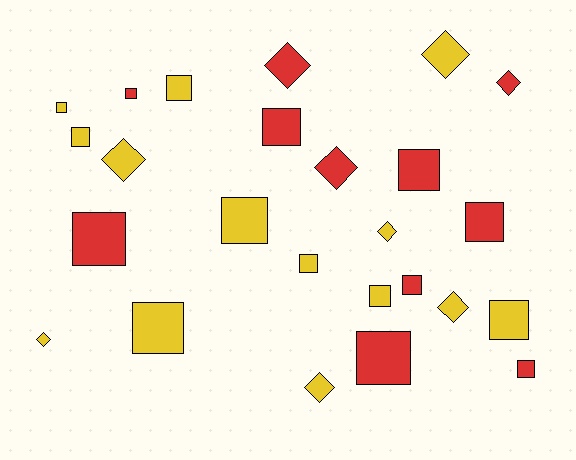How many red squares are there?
There are 8 red squares.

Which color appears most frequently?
Yellow, with 14 objects.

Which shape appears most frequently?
Square, with 16 objects.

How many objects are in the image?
There are 25 objects.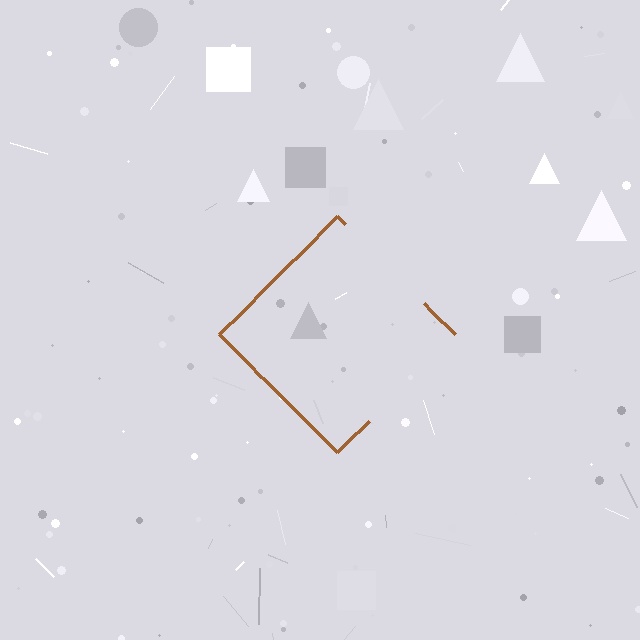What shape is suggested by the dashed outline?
The dashed outline suggests a diamond.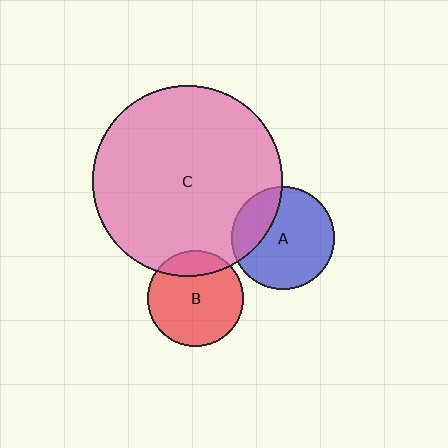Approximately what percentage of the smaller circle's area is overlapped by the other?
Approximately 25%.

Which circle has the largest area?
Circle C (pink).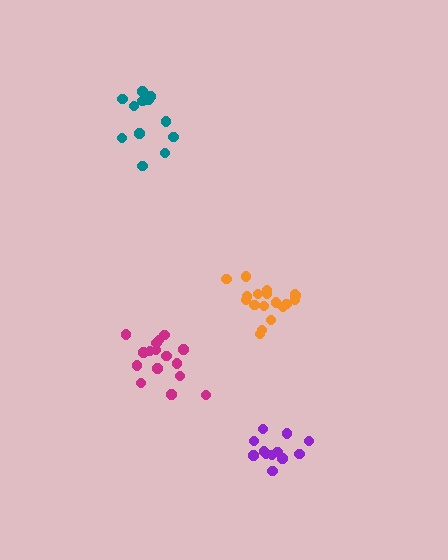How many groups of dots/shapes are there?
There are 4 groups.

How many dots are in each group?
Group 1: 12 dots, Group 2: 18 dots, Group 3: 12 dots, Group 4: 16 dots (58 total).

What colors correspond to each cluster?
The clusters are colored: teal, orange, purple, magenta.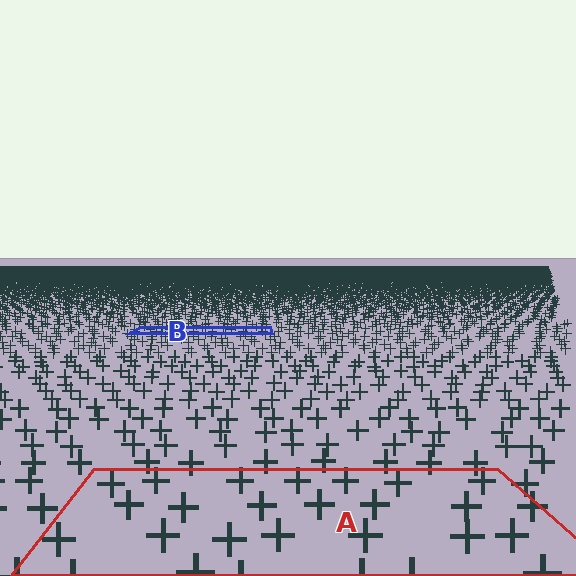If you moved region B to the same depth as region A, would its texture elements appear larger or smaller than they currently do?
They would appear larger. At a closer depth, the same texture elements are projected at a bigger on-screen size.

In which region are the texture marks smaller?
The texture marks are smaller in region B, because it is farther away.